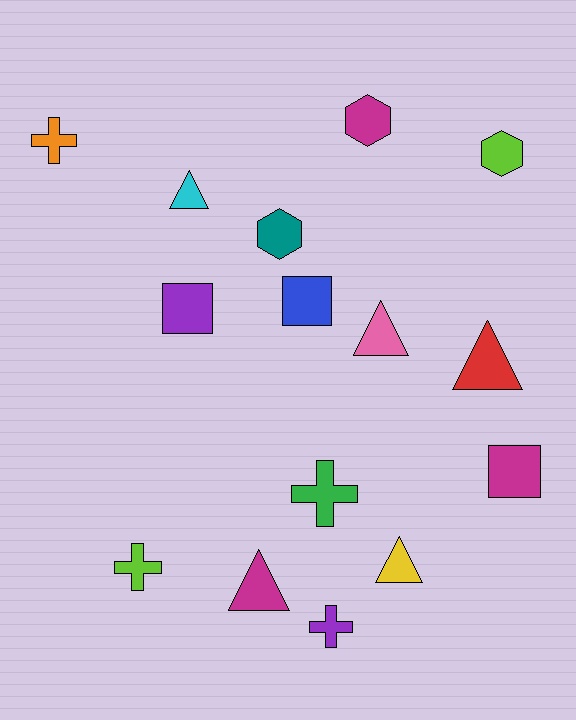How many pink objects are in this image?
There is 1 pink object.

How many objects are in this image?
There are 15 objects.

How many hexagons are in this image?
There are 3 hexagons.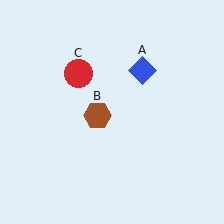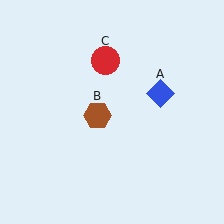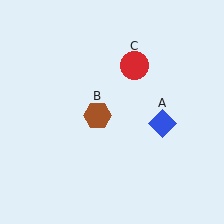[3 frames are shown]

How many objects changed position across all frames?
2 objects changed position: blue diamond (object A), red circle (object C).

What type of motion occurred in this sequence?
The blue diamond (object A), red circle (object C) rotated clockwise around the center of the scene.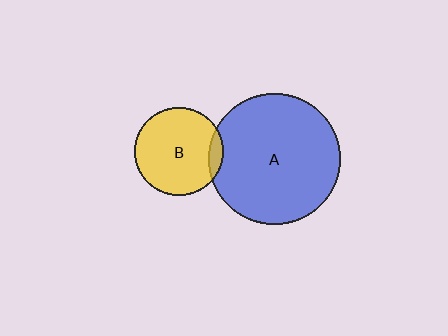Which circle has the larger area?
Circle A (blue).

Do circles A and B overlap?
Yes.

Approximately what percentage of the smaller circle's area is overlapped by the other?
Approximately 10%.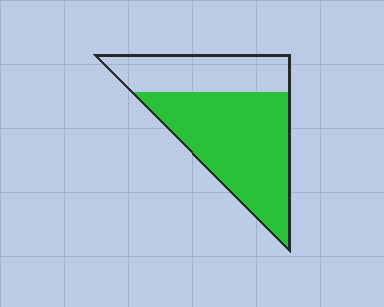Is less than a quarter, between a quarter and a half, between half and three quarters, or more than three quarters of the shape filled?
Between half and three quarters.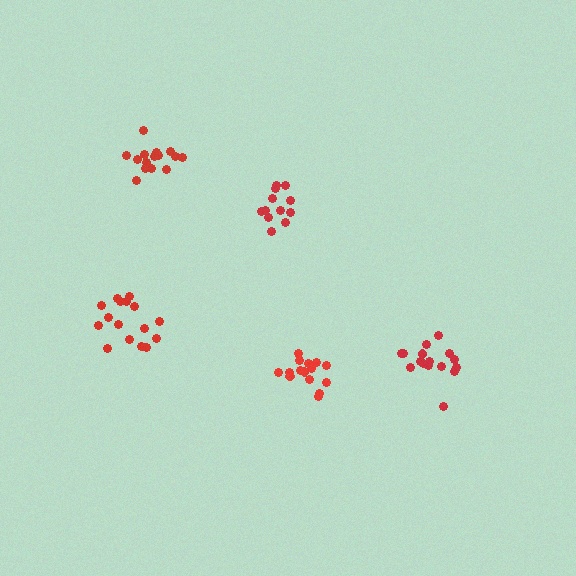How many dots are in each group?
Group 1: 15 dots, Group 2: 16 dots, Group 3: 16 dots, Group 4: 12 dots, Group 5: 15 dots (74 total).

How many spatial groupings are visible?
There are 5 spatial groupings.